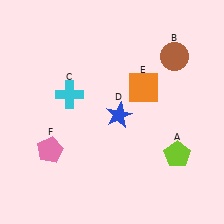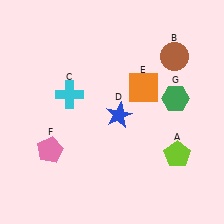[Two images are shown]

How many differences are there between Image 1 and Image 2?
There is 1 difference between the two images.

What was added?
A green hexagon (G) was added in Image 2.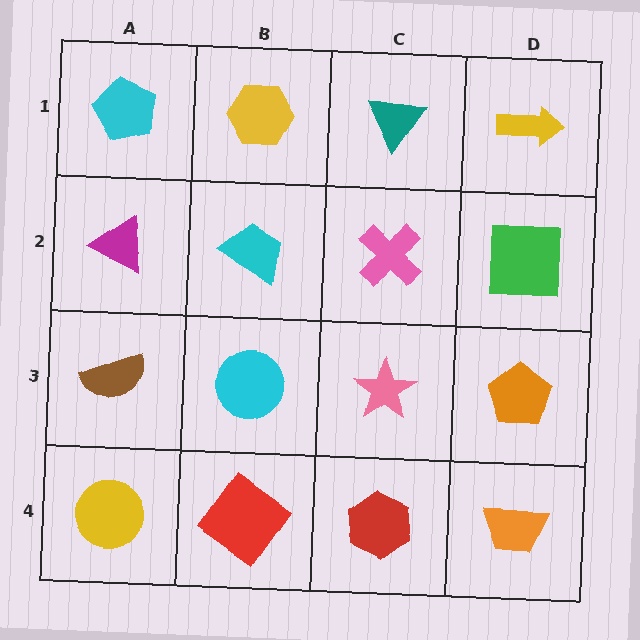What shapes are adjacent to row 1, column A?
A magenta triangle (row 2, column A), a yellow hexagon (row 1, column B).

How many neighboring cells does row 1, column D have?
2.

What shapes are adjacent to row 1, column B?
A cyan trapezoid (row 2, column B), a cyan pentagon (row 1, column A), a teal triangle (row 1, column C).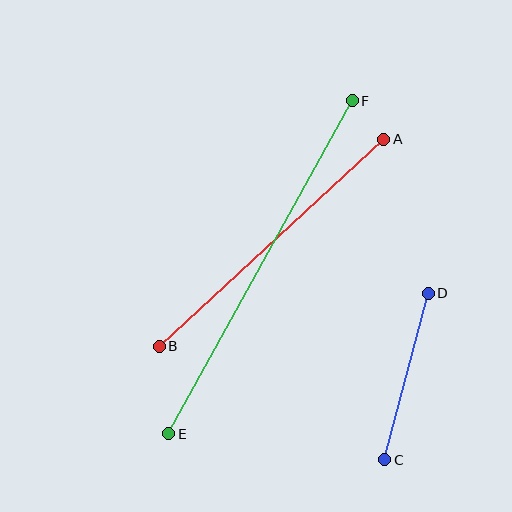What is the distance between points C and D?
The distance is approximately 172 pixels.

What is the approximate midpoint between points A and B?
The midpoint is at approximately (272, 243) pixels.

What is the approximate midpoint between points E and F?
The midpoint is at approximately (260, 267) pixels.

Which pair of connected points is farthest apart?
Points E and F are farthest apart.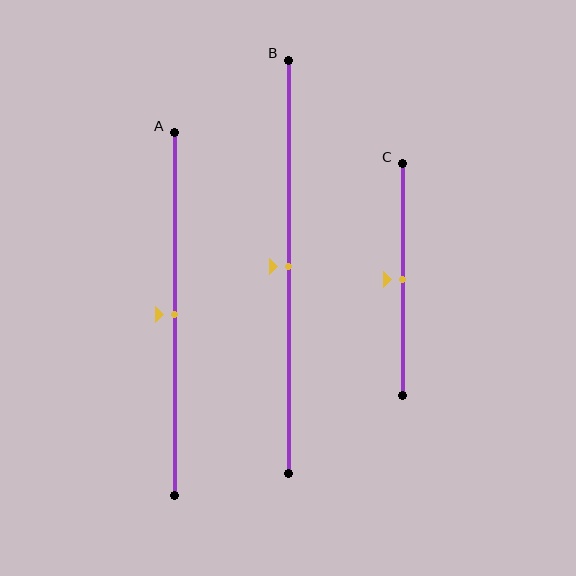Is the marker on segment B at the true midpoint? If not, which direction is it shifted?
Yes, the marker on segment B is at the true midpoint.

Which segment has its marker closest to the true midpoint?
Segment A has its marker closest to the true midpoint.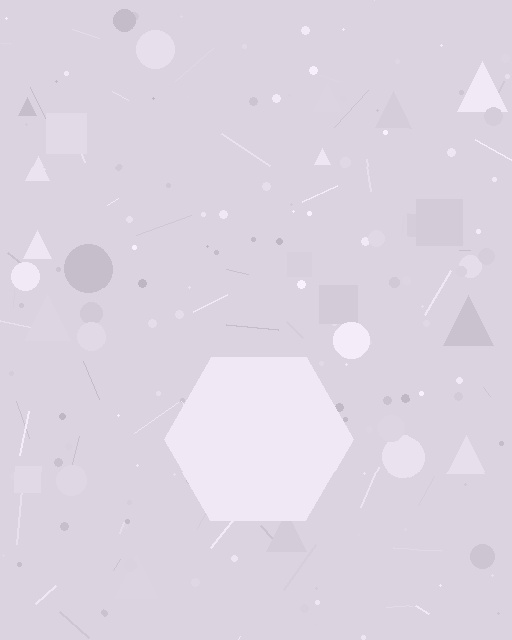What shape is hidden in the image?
A hexagon is hidden in the image.